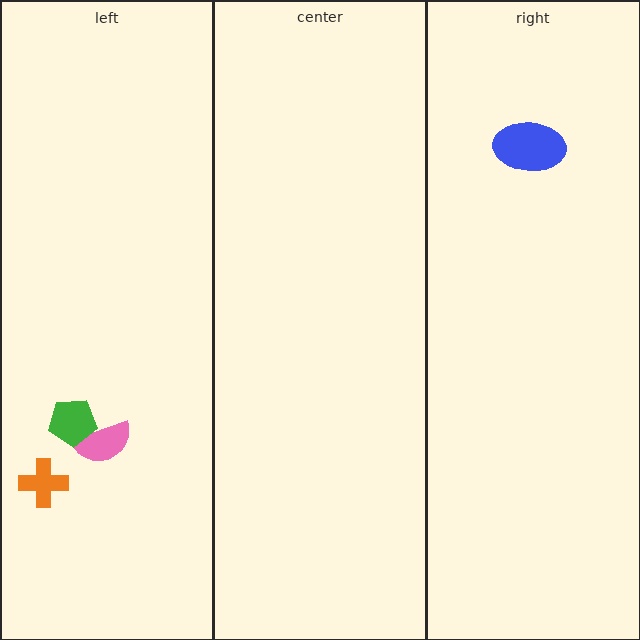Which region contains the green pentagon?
The left region.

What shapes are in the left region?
The pink semicircle, the orange cross, the green pentagon.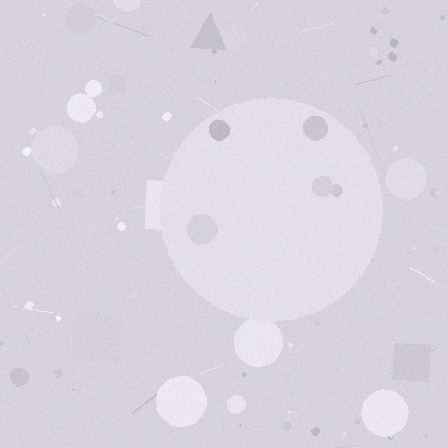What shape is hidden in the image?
A circle is hidden in the image.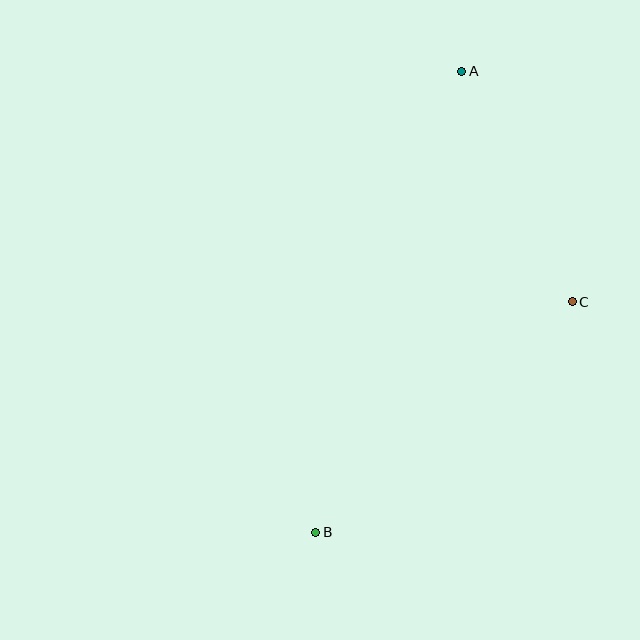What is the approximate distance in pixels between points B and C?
The distance between B and C is approximately 345 pixels.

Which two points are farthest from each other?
Points A and B are farthest from each other.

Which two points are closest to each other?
Points A and C are closest to each other.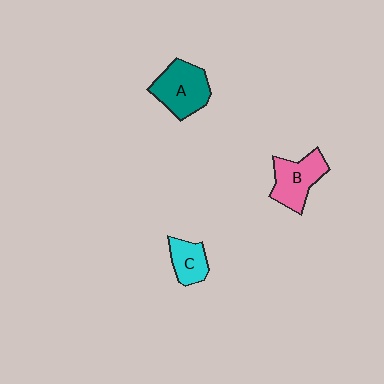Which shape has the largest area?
Shape A (teal).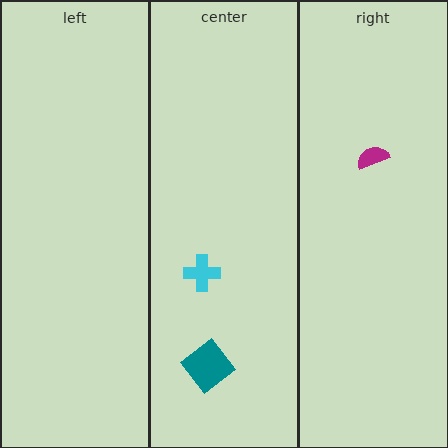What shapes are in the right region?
The magenta semicircle.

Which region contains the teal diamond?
The center region.